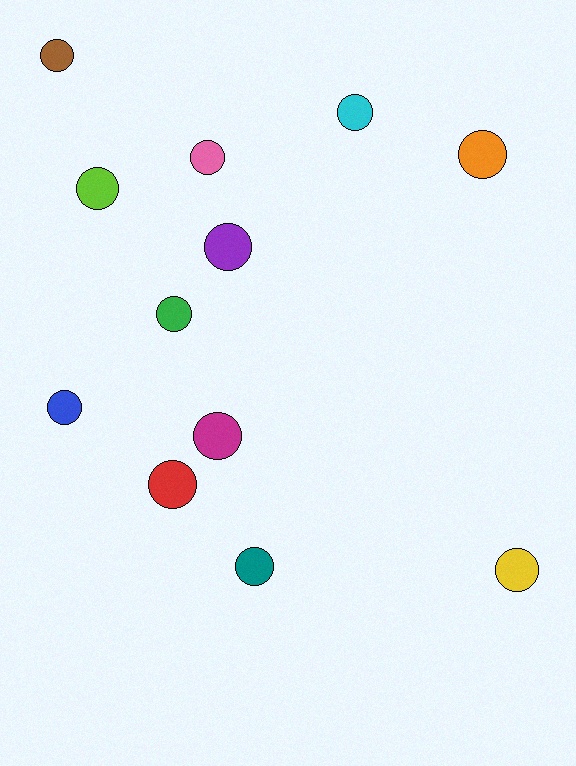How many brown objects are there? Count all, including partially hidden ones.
There is 1 brown object.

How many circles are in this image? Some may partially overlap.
There are 12 circles.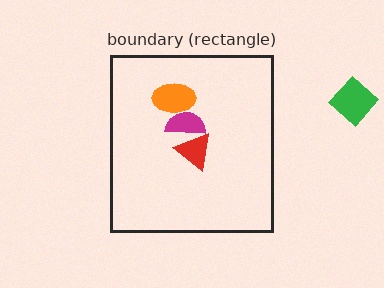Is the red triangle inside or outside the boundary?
Inside.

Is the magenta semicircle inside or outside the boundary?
Inside.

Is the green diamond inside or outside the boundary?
Outside.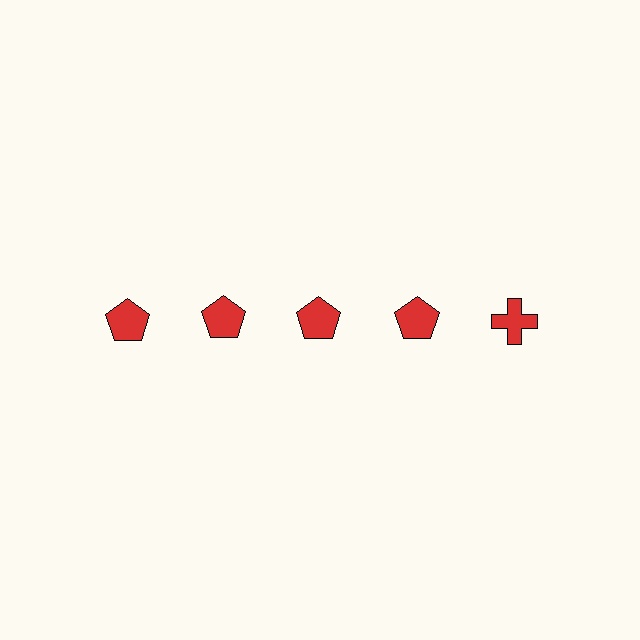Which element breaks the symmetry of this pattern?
The red cross in the top row, rightmost column breaks the symmetry. All other shapes are red pentagons.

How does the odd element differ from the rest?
It has a different shape: cross instead of pentagon.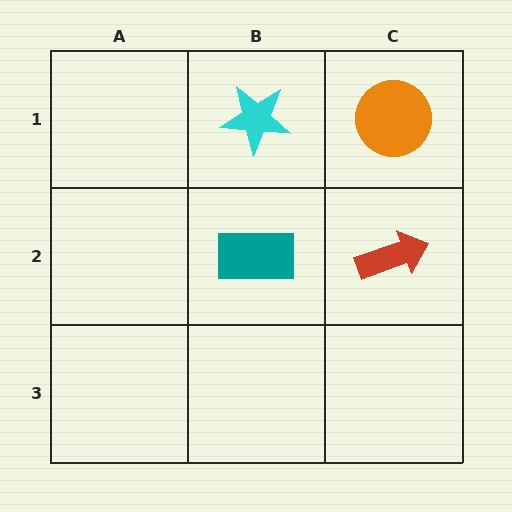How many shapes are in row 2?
2 shapes.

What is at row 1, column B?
A cyan star.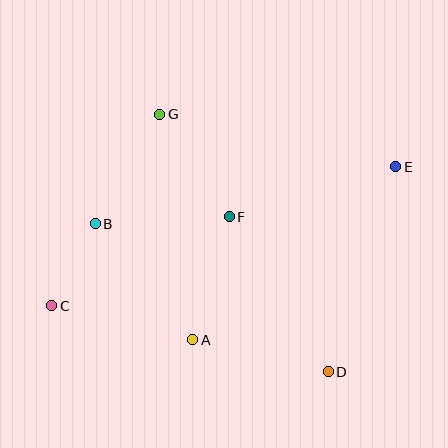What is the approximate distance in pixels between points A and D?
The distance between A and D is approximately 139 pixels.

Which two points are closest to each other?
Points B and C are closest to each other.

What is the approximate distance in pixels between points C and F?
The distance between C and F is approximately 199 pixels.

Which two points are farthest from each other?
Points C and E are farthest from each other.